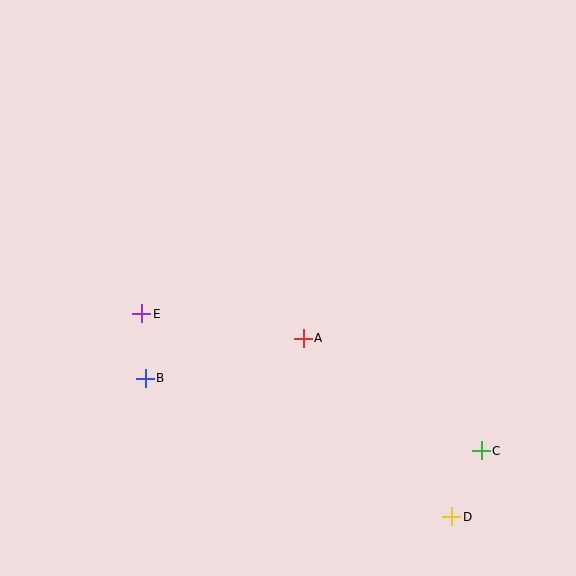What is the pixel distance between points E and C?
The distance between E and C is 366 pixels.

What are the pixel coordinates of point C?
Point C is at (481, 451).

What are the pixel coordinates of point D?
Point D is at (452, 517).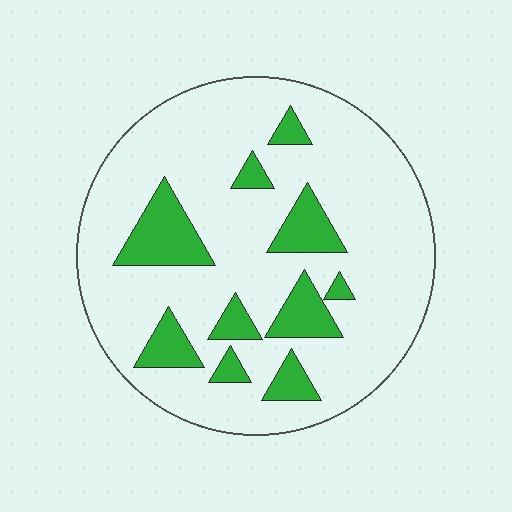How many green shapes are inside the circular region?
10.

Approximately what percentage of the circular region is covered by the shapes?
Approximately 20%.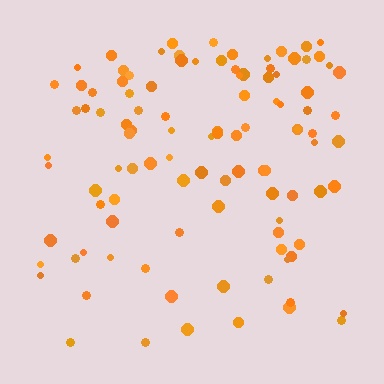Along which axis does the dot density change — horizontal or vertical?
Vertical.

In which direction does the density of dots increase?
From bottom to top, with the top side densest.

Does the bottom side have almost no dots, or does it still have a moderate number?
Still a moderate number, just noticeably fewer than the top.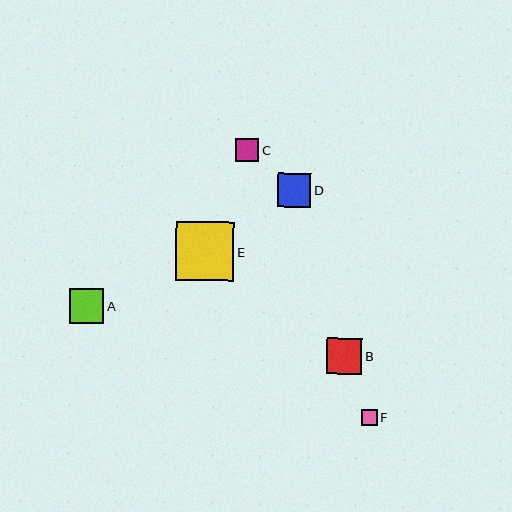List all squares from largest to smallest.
From largest to smallest: E, B, A, D, C, F.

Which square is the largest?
Square E is the largest with a size of approximately 59 pixels.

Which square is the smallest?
Square F is the smallest with a size of approximately 16 pixels.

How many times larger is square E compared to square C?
Square E is approximately 2.5 times the size of square C.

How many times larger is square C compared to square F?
Square C is approximately 1.4 times the size of square F.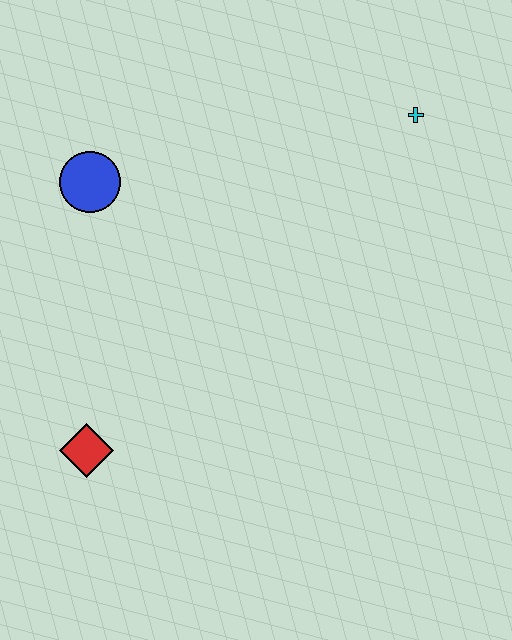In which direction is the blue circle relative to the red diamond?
The blue circle is above the red diamond.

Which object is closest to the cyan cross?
The blue circle is closest to the cyan cross.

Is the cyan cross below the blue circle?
No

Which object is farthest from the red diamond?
The cyan cross is farthest from the red diamond.